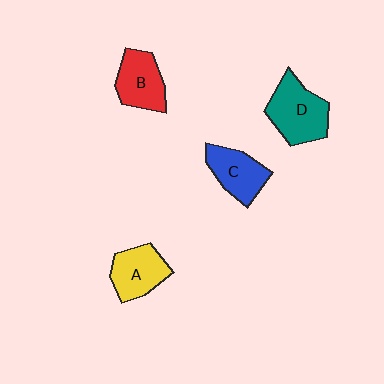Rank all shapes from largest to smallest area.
From largest to smallest: D (teal), B (red), A (yellow), C (blue).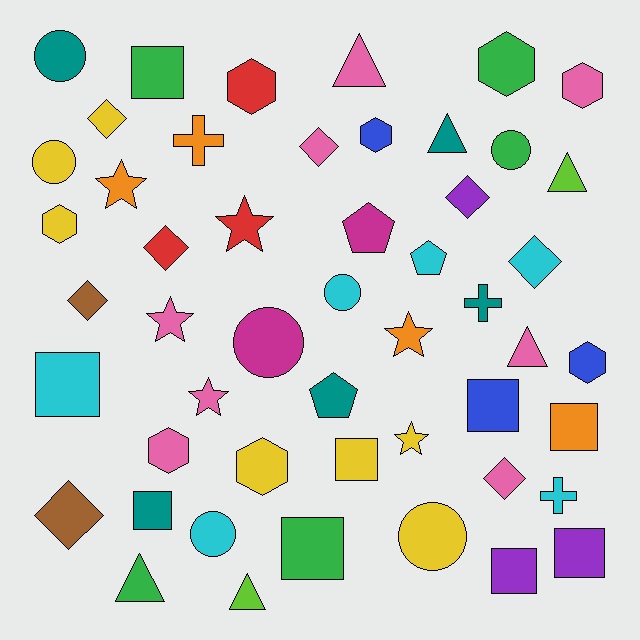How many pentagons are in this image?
There are 3 pentagons.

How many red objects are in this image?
There are 3 red objects.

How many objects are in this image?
There are 50 objects.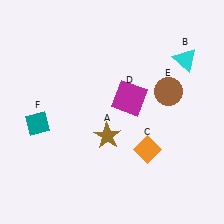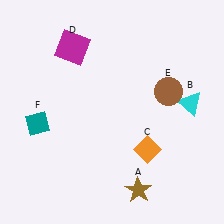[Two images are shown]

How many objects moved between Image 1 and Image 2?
3 objects moved between the two images.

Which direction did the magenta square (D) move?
The magenta square (D) moved left.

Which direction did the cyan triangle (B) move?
The cyan triangle (B) moved down.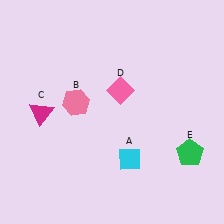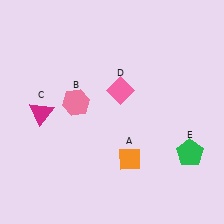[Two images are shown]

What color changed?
The diamond (A) changed from cyan in Image 1 to orange in Image 2.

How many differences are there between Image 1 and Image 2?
There is 1 difference between the two images.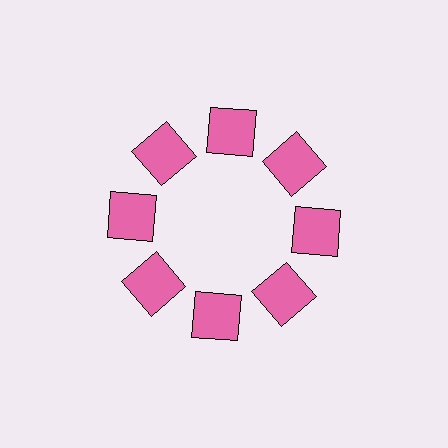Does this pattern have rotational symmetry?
Yes, this pattern has 8-fold rotational symmetry. It looks the same after rotating 45 degrees around the center.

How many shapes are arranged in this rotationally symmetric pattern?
There are 8 shapes, arranged in 8 groups of 1.